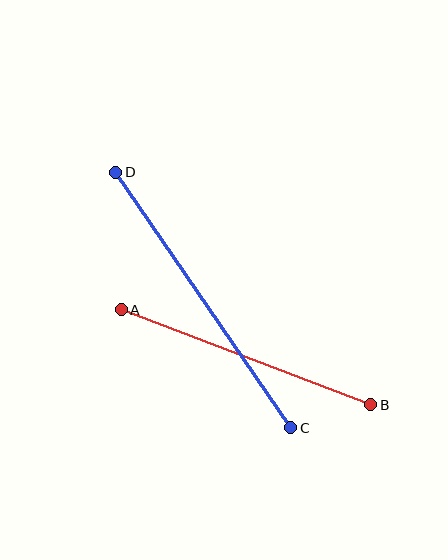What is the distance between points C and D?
The distance is approximately 310 pixels.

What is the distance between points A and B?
The distance is approximately 267 pixels.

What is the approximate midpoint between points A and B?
The midpoint is at approximately (246, 357) pixels.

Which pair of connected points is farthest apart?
Points C and D are farthest apart.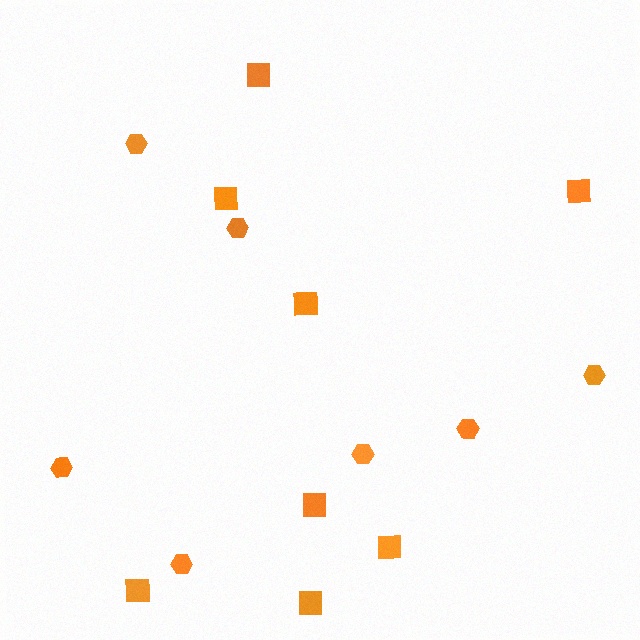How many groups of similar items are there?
There are 2 groups: one group of squares (8) and one group of hexagons (7).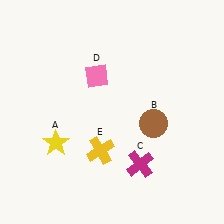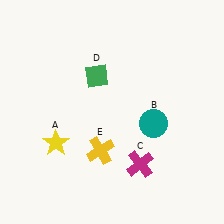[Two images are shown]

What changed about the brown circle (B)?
In Image 1, B is brown. In Image 2, it changed to teal.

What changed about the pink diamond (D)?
In Image 1, D is pink. In Image 2, it changed to green.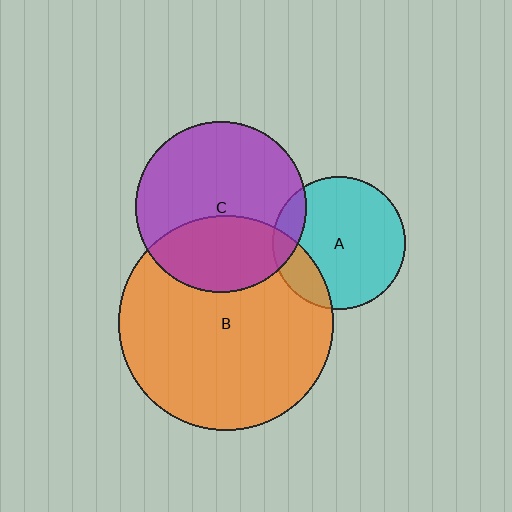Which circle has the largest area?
Circle B (orange).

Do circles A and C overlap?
Yes.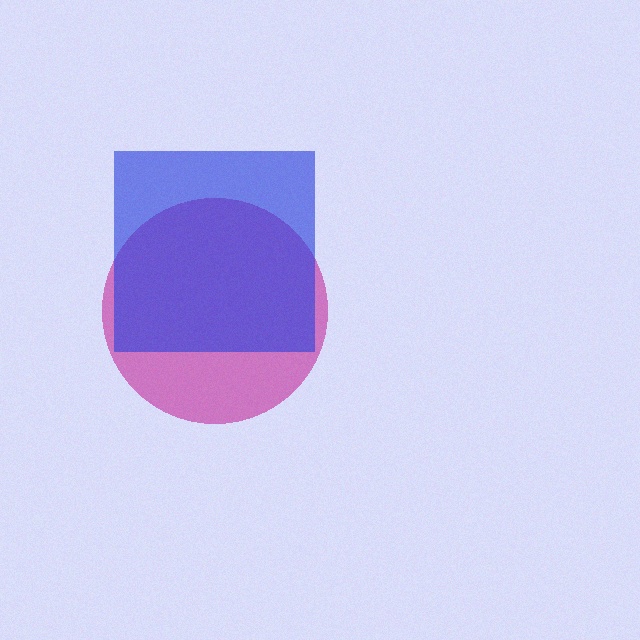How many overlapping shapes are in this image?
There are 2 overlapping shapes in the image.